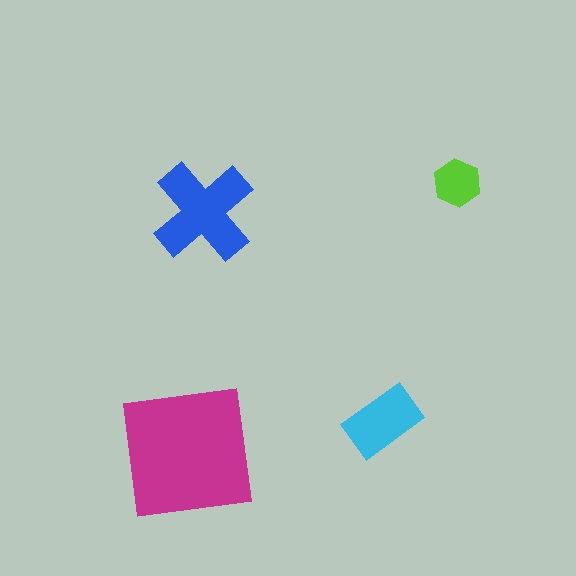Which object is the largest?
The magenta square.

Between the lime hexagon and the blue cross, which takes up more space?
The blue cross.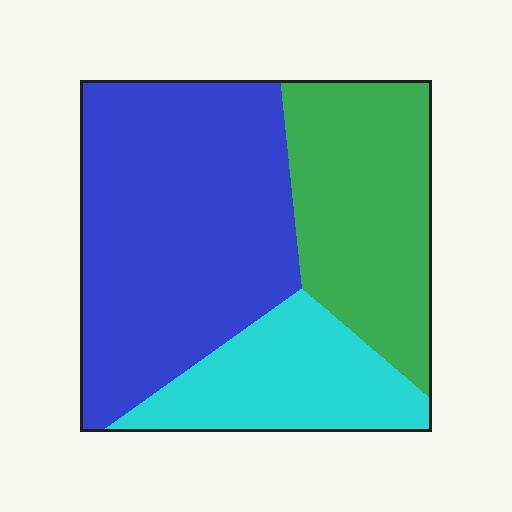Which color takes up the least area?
Cyan, at roughly 20%.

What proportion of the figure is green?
Green takes up about one third (1/3) of the figure.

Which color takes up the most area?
Blue, at roughly 50%.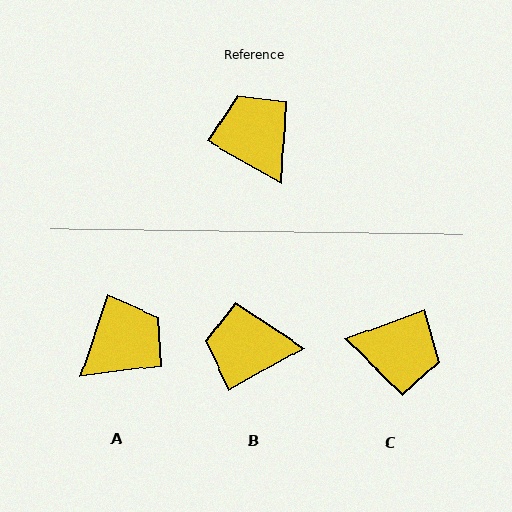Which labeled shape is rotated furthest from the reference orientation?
C, about 131 degrees away.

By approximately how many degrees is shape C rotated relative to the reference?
Approximately 131 degrees clockwise.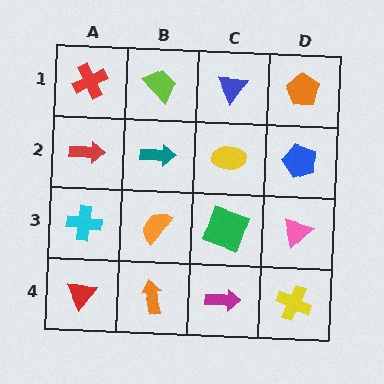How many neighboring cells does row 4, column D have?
2.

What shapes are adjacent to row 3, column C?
A yellow ellipse (row 2, column C), a magenta arrow (row 4, column C), an orange semicircle (row 3, column B), a pink triangle (row 3, column D).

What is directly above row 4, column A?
A cyan cross.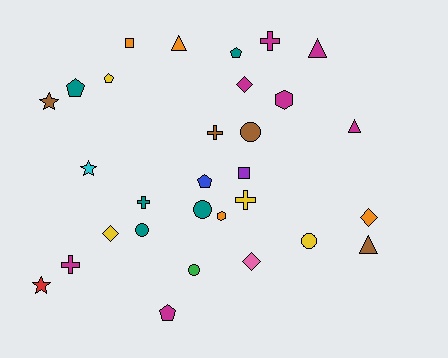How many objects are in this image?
There are 30 objects.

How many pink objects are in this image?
There is 1 pink object.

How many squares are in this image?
There are 2 squares.